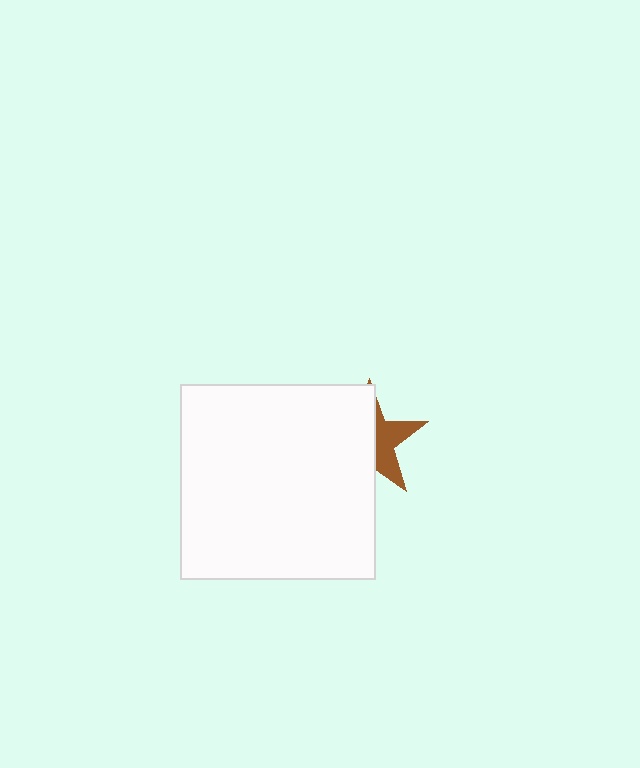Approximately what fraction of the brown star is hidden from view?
Roughly 60% of the brown star is hidden behind the white square.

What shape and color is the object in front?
The object in front is a white square.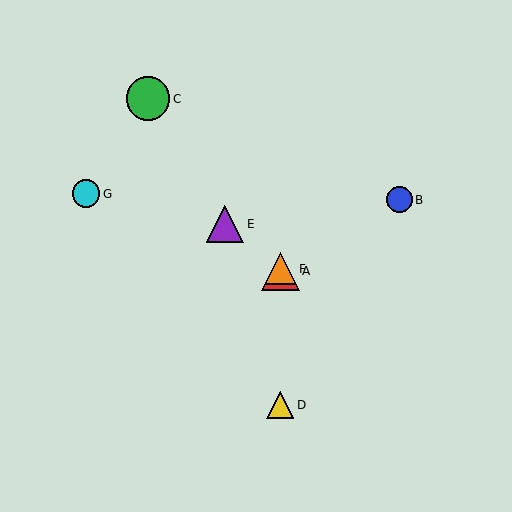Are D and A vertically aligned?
Yes, both are at x≈280.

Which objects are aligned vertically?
Objects A, D, F are aligned vertically.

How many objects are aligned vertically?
3 objects (A, D, F) are aligned vertically.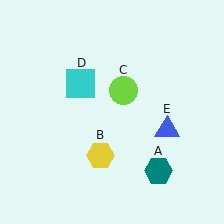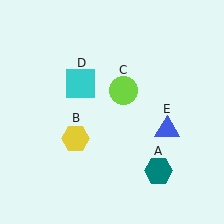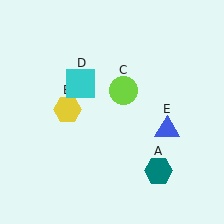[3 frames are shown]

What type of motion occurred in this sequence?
The yellow hexagon (object B) rotated clockwise around the center of the scene.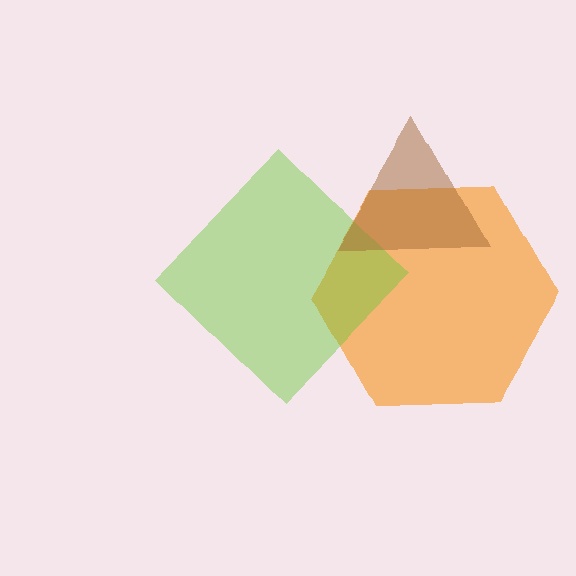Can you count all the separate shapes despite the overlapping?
Yes, there are 3 separate shapes.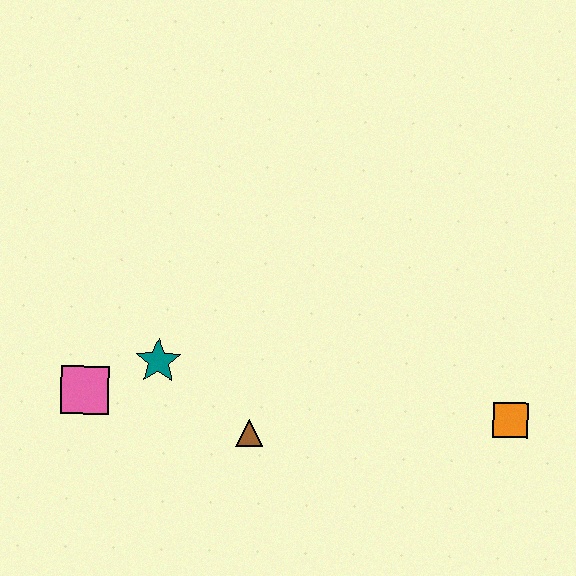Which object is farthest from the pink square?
The orange square is farthest from the pink square.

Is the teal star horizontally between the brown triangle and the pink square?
Yes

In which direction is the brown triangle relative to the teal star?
The brown triangle is to the right of the teal star.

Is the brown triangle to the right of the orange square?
No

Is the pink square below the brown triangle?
No